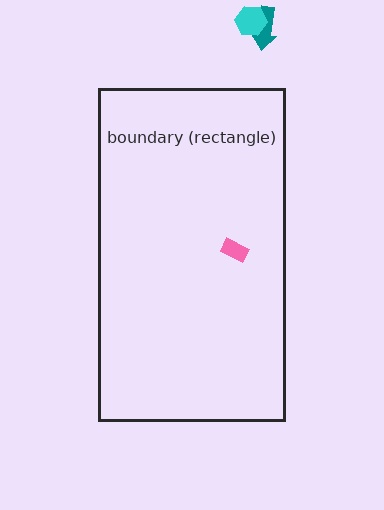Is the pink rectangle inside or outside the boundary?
Inside.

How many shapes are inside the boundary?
1 inside, 2 outside.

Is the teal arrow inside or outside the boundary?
Outside.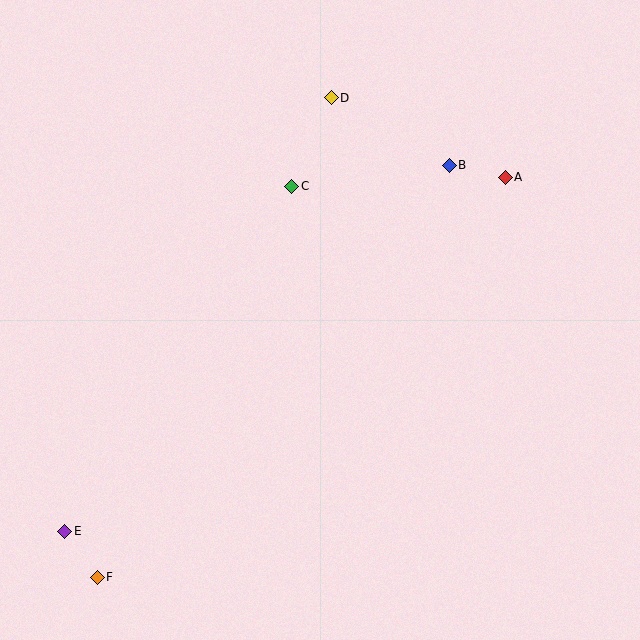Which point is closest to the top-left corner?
Point D is closest to the top-left corner.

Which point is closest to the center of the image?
Point C at (291, 186) is closest to the center.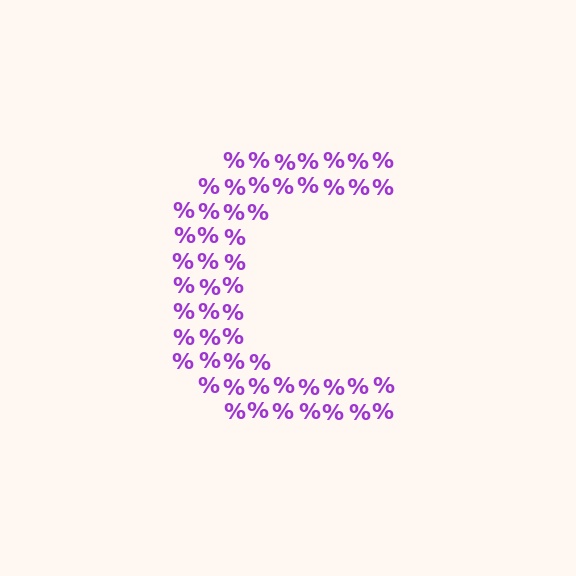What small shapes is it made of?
It is made of small percent signs.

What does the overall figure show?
The overall figure shows the letter C.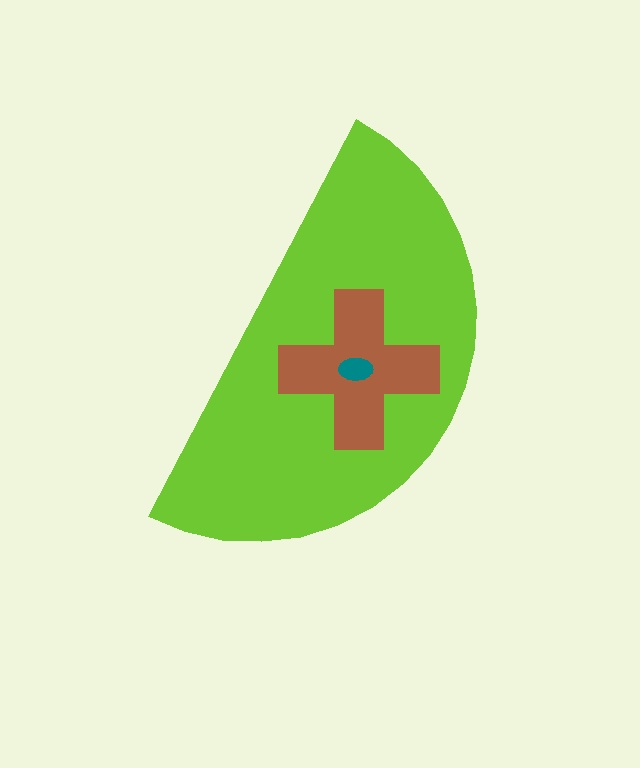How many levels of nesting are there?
3.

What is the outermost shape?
The lime semicircle.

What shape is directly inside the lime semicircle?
The brown cross.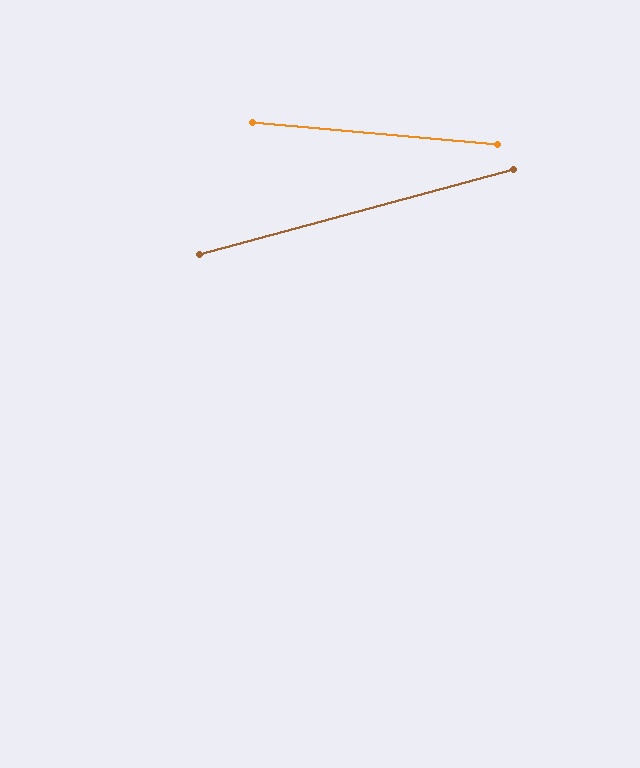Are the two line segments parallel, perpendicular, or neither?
Neither parallel nor perpendicular — they differ by about 20°.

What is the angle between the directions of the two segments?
Approximately 20 degrees.